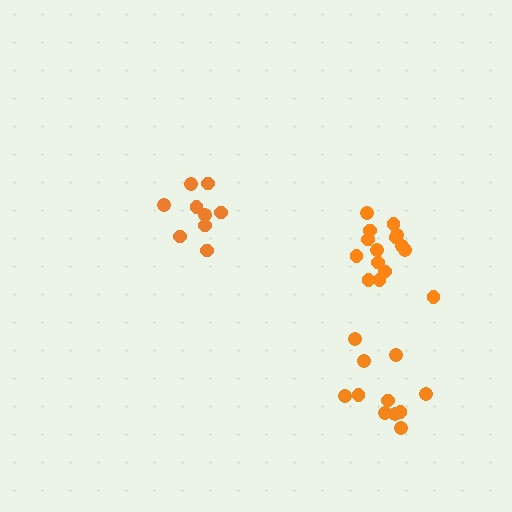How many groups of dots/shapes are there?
There are 3 groups.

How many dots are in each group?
Group 1: 9 dots, Group 2: 11 dots, Group 3: 15 dots (35 total).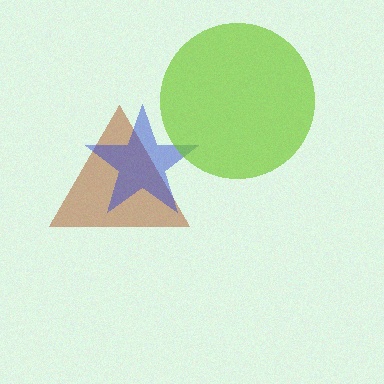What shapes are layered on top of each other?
The layered shapes are: a brown triangle, a blue star, a lime circle.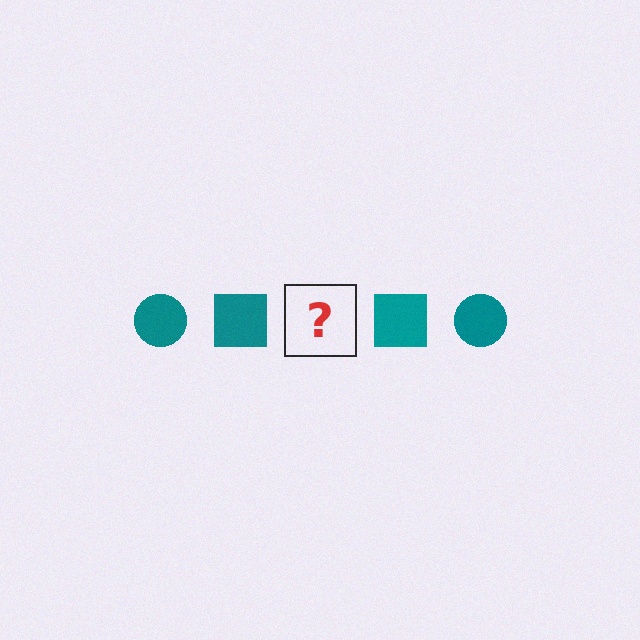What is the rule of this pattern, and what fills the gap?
The rule is that the pattern cycles through circle, square shapes in teal. The gap should be filled with a teal circle.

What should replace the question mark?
The question mark should be replaced with a teal circle.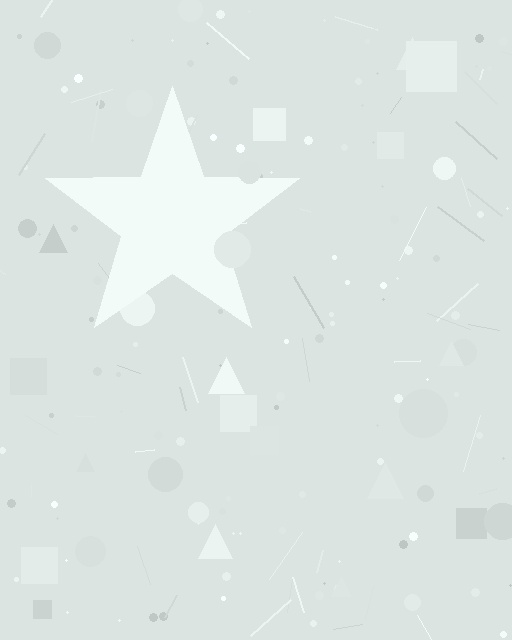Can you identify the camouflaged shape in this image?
The camouflaged shape is a star.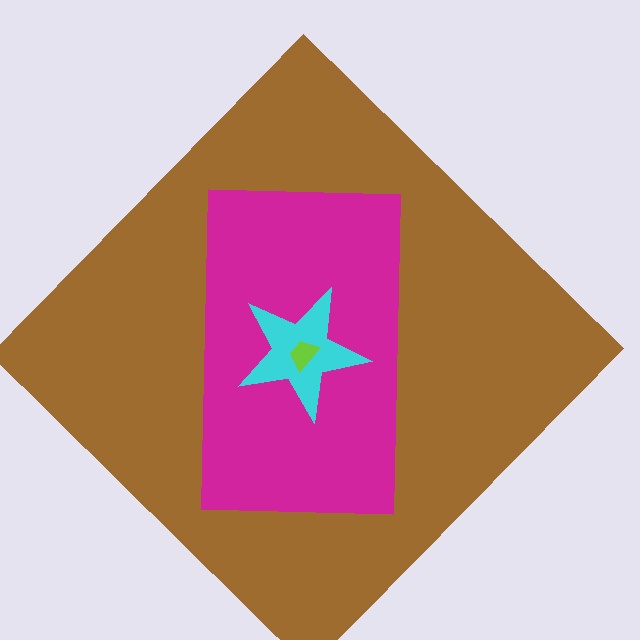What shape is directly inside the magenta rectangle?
The cyan star.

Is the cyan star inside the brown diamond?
Yes.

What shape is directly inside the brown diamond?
The magenta rectangle.